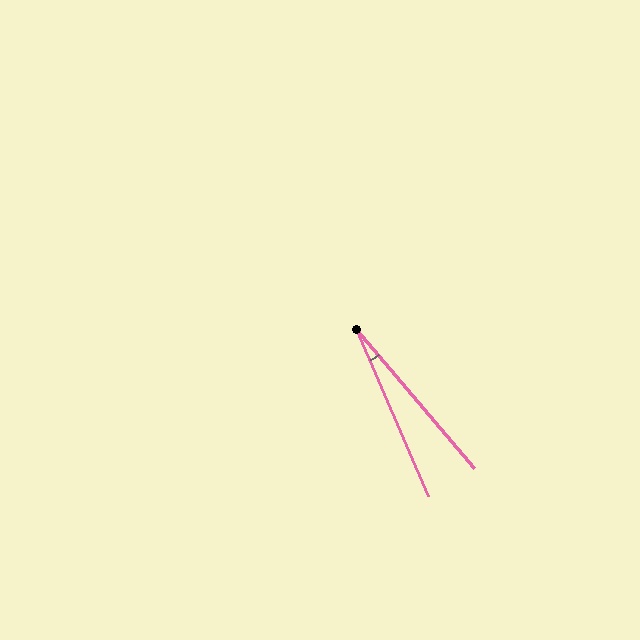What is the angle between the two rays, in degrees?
Approximately 17 degrees.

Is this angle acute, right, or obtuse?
It is acute.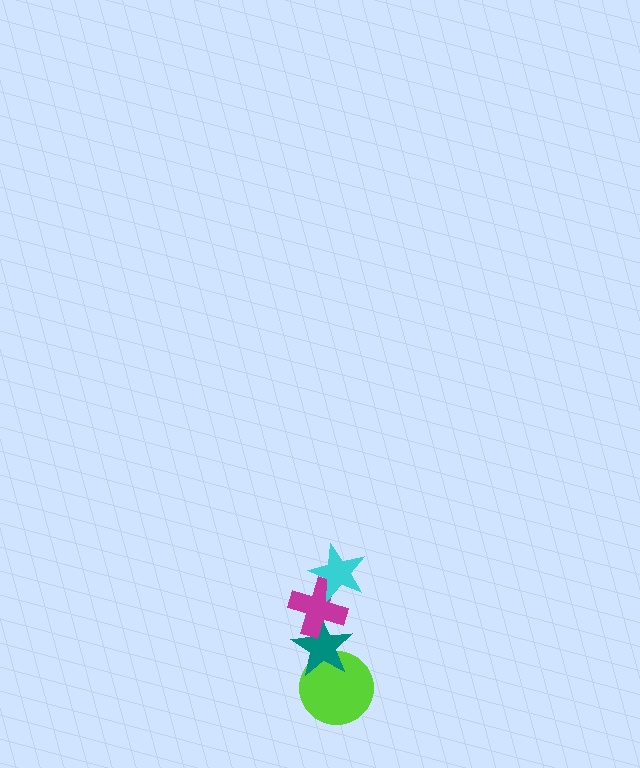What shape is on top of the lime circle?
The teal star is on top of the lime circle.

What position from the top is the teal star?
The teal star is 3rd from the top.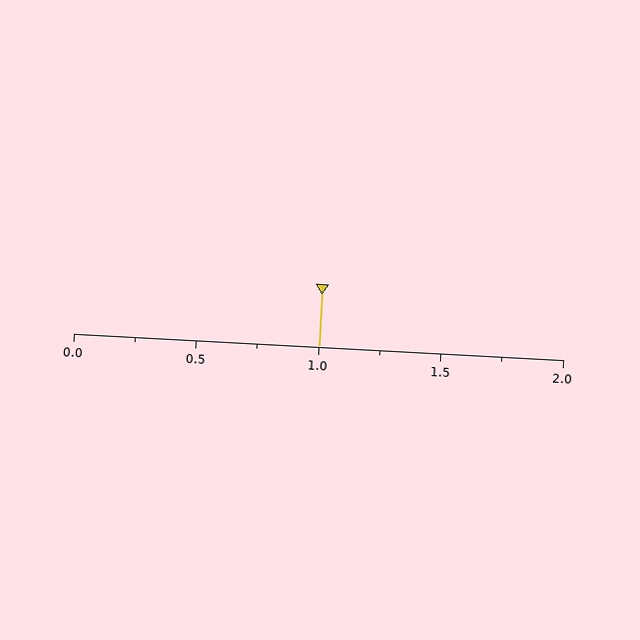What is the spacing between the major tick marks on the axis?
The major ticks are spaced 0.5 apart.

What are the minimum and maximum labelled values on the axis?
The axis runs from 0.0 to 2.0.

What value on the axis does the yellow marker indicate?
The marker indicates approximately 1.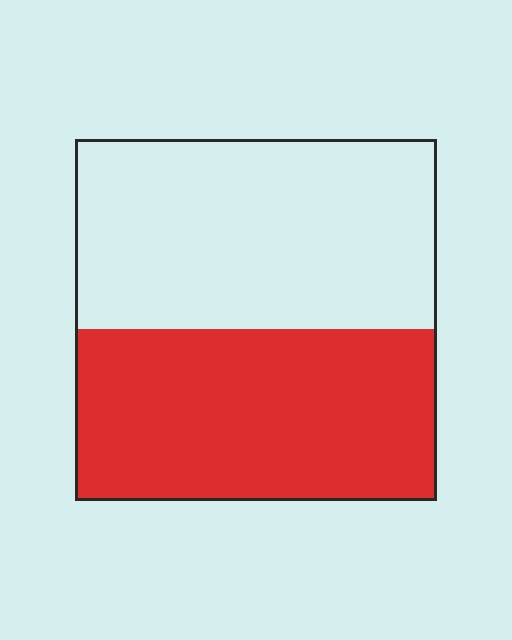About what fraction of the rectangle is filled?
About one half (1/2).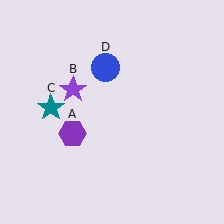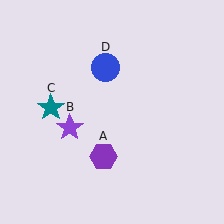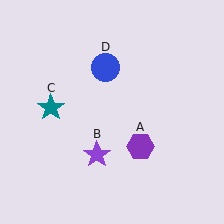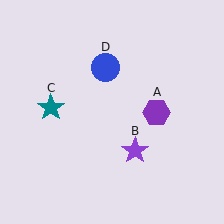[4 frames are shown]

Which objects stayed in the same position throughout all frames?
Teal star (object C) and blue circle (object D) remained stationary.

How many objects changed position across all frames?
2 objects changed position: purple hexagon (object A), purple star (object B).